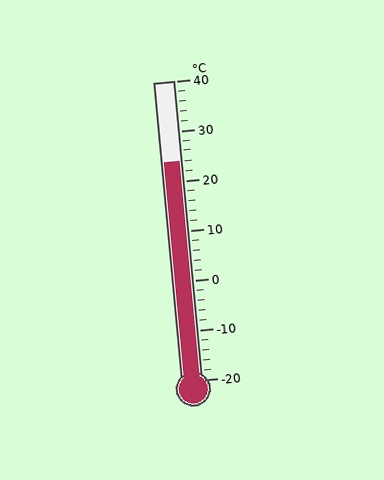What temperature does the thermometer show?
The thermometer shows approximately 24°C.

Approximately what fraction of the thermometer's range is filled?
The thermometer is filled to approximately 75% of its range.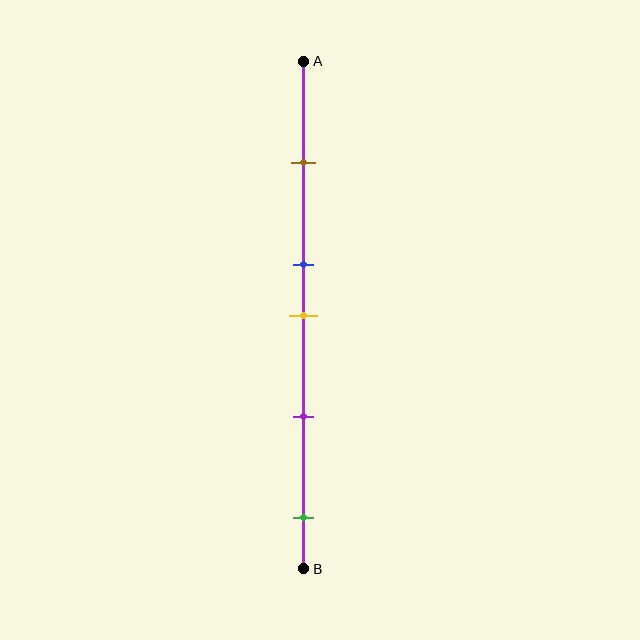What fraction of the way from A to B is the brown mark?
The brown mark is approximately 20% (0.2) of the way from A to B.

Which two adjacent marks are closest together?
The blue and yellow marks are the closest adjacent pair.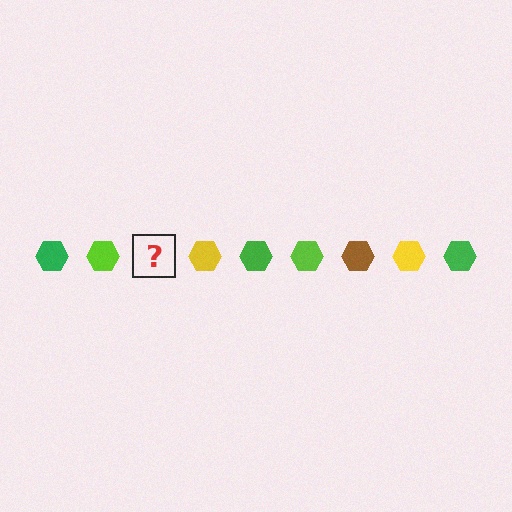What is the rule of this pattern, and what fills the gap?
The rule is that the pattern cycles through green, lime, brown, yellow hexagons. The gap should be filled with a brown hexagon.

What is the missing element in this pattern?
The missing element is a brown hexagon.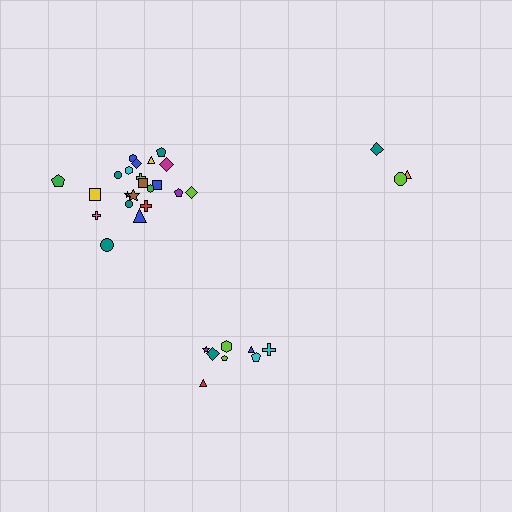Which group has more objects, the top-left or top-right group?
The top-left group.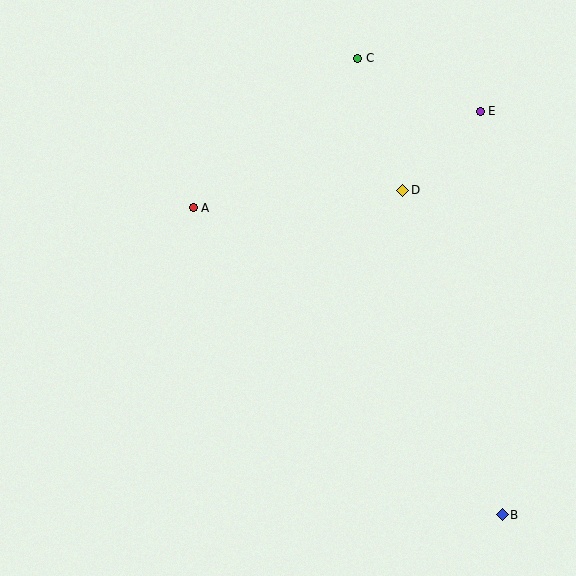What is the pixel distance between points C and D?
The distance between C and D is 139 pixels.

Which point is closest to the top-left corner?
Point A is closest to the top-left corner.